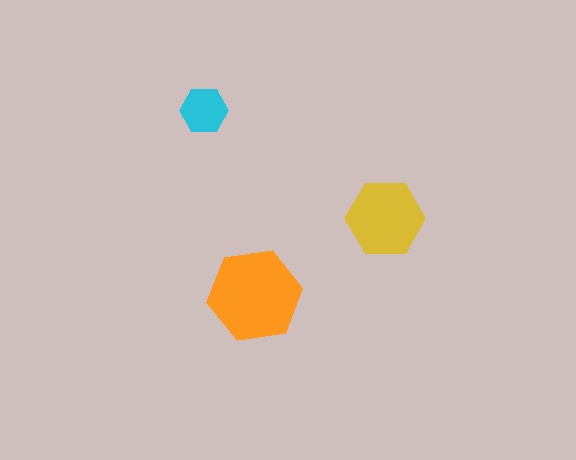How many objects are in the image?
There are 3 objects in the image.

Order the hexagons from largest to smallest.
the orange one, the yellow one, the cyan one.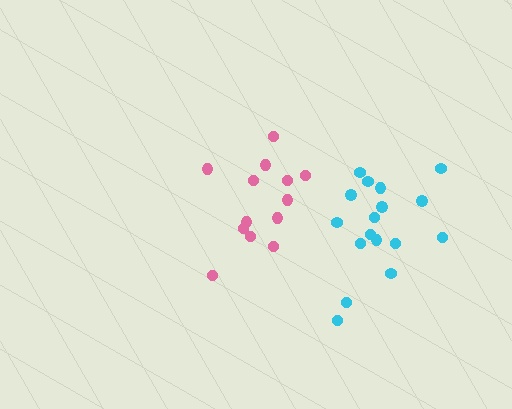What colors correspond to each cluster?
The clusters are colored: pink, cyan.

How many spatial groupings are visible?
There are 2 spatial groupings.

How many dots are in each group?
Group 1: 13 dots, Group 2: 17 dots (30 total).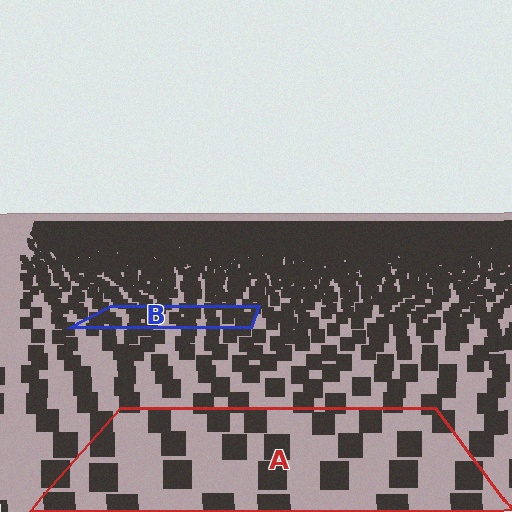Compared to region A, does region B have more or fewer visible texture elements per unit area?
Region B has more texture elements per unit area — they are packed more densely because it is farther away.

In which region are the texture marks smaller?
The texture marks are smaller in region B, because it is farther away.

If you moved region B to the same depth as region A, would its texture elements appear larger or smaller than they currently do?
They would appear larger. At a closer depth, the same texture elements are projected at a bigger on-screen size.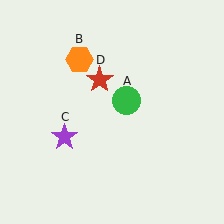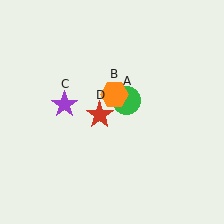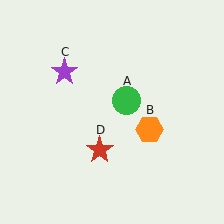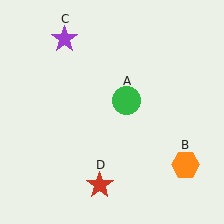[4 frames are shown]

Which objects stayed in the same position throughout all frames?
Green circle (object A) remained stationary.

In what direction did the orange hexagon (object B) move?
The orange hexagon (object B) moved down and to the right.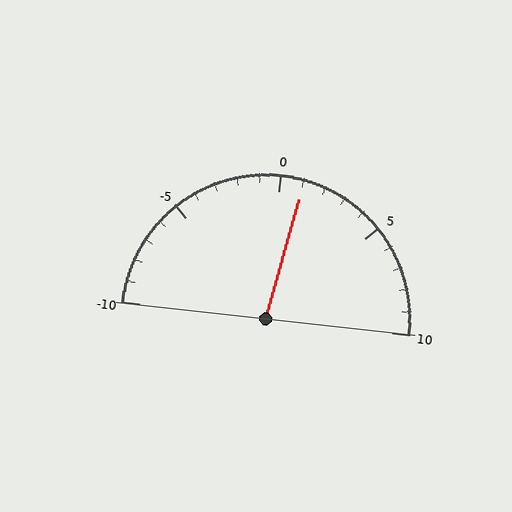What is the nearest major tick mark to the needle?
The nearest major tick mark is 0.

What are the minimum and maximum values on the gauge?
The gauge ranges from -10 to 10.